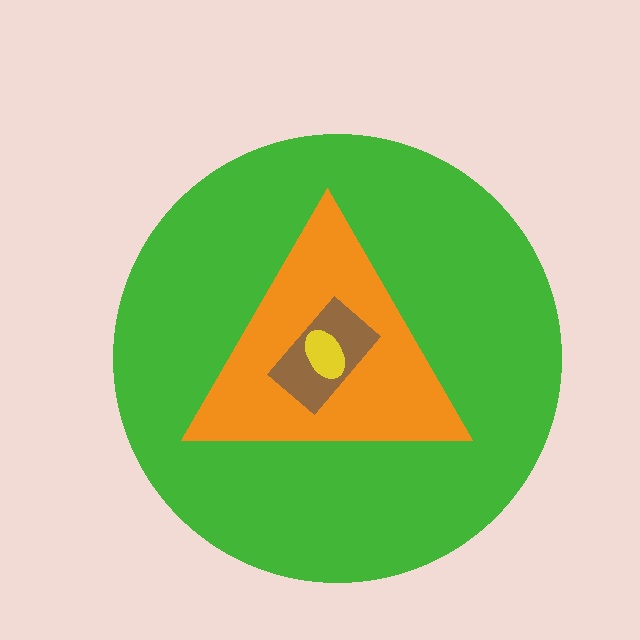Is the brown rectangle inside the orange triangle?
Yes.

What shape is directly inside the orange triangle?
The brown rectangle.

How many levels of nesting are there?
4.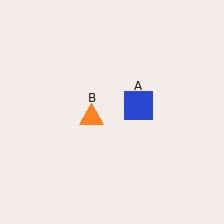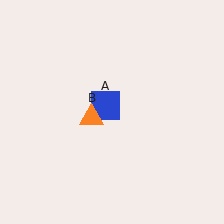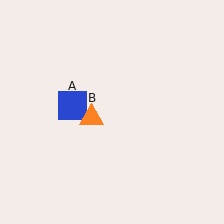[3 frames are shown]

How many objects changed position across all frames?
1 object changed position: blue square (object A).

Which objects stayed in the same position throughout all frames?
Orange triangle (object B) remained stationary.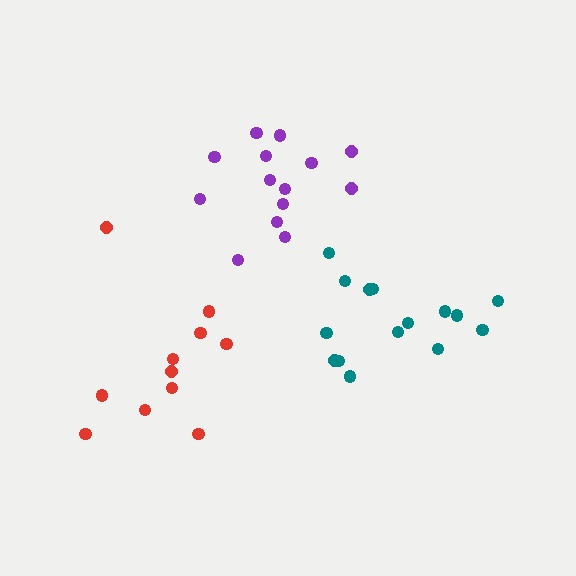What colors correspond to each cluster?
The clusters are colored: red, purple, teal.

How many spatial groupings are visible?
There are 3 spatial groupings.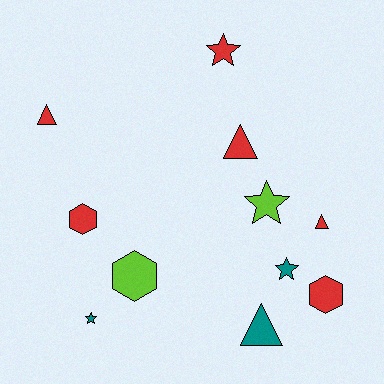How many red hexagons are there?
There are 2 red hexagons.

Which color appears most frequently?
Red, with 6 objects.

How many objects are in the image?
There are 11 objects.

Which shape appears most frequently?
Star, with 4 objects.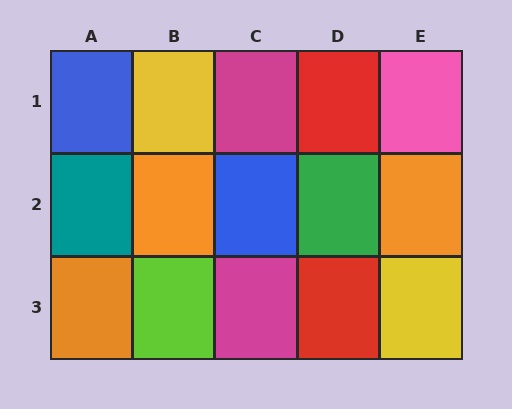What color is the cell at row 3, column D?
Red.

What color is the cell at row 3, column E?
Yellow.